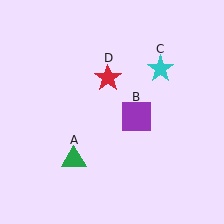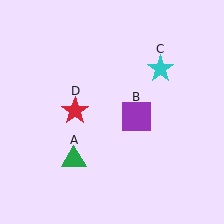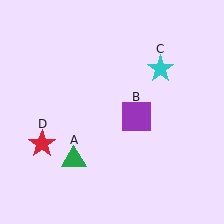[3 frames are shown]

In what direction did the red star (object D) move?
The red star (object D) moved down and to the left.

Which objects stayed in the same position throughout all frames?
Green triangle (object A) and purple square (object B) and cyan star (object C) remained stationary.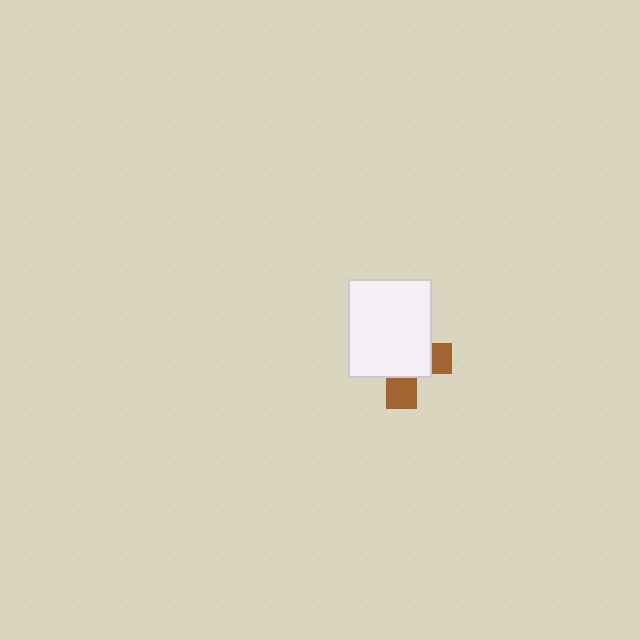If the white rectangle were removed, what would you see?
You would see the complete brown cross.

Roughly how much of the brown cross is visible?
A small part of it is visible (roughly 31%).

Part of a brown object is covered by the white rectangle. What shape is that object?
It is a cross.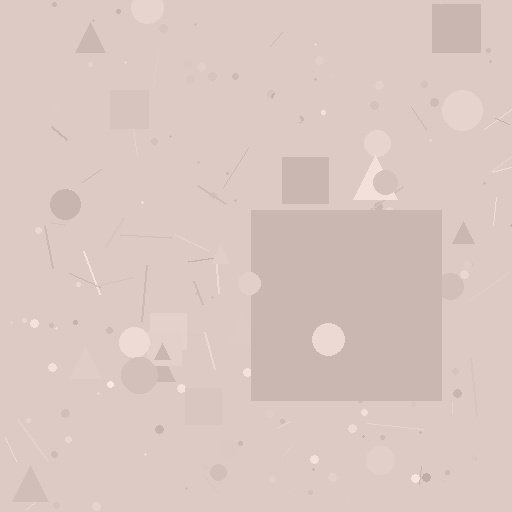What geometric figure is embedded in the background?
A square is embedded in the background.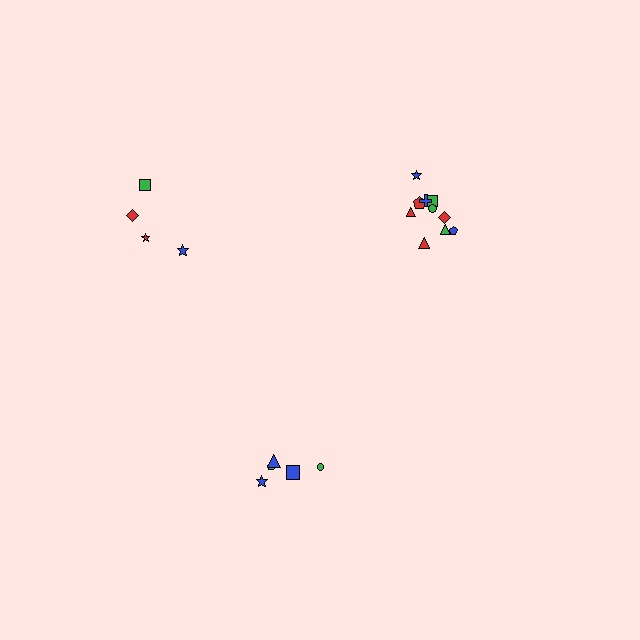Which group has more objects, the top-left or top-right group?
The top-right group.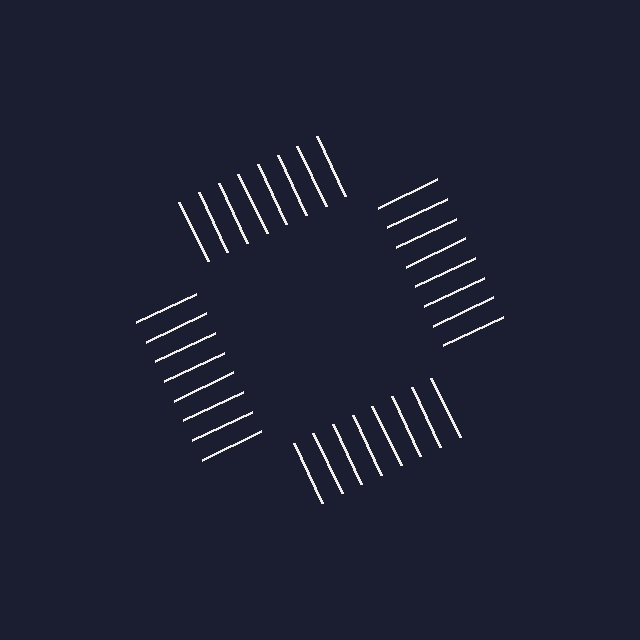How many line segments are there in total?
32 — 8 along each of the 4 edges.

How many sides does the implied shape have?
4 sides — the line-ends trace a square.